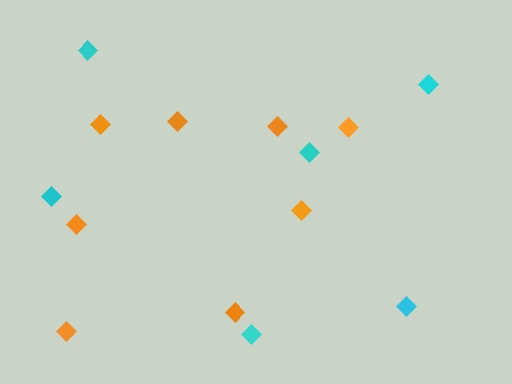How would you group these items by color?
There are 2 groups: one group of orange diamonds (8) and one group of cyan diamonds (6).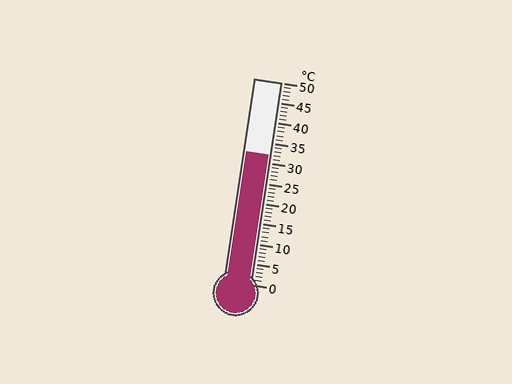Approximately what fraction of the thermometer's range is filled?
The thermometer is filled to approximately 65% of its range.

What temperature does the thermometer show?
The thermometer shows approximately 32°C.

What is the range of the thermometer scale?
The thermometer scale ranges from 0°C to 50°C.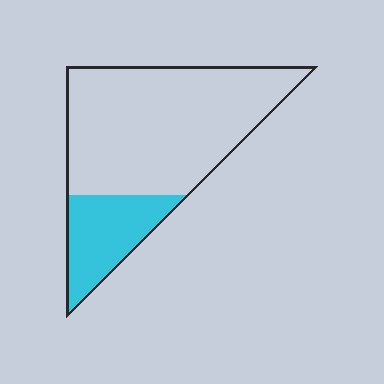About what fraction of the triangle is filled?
About one quarter (1/4).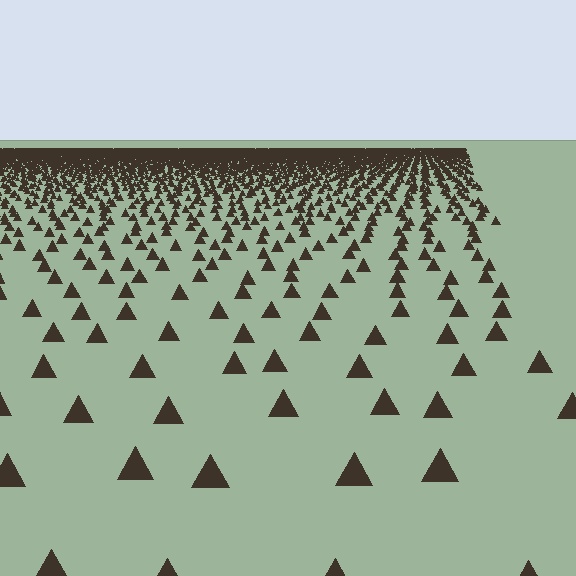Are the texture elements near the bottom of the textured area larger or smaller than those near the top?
Larger. Near the bottom, elements are closer to the viewer and appear at a bigger on-screen size.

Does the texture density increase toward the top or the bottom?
Density increases toward the top.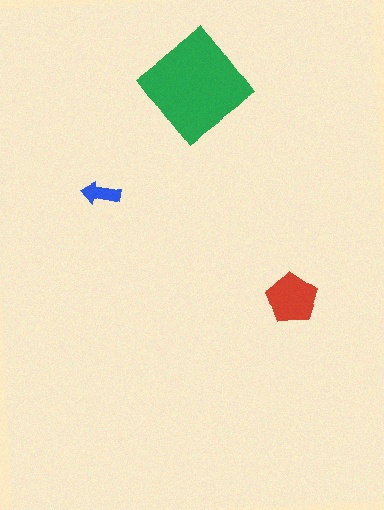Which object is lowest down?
The red pentagon is bottommost.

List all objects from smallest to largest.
The blue arrow, the red pentagon, the green diamond.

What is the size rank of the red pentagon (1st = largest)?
2nd.